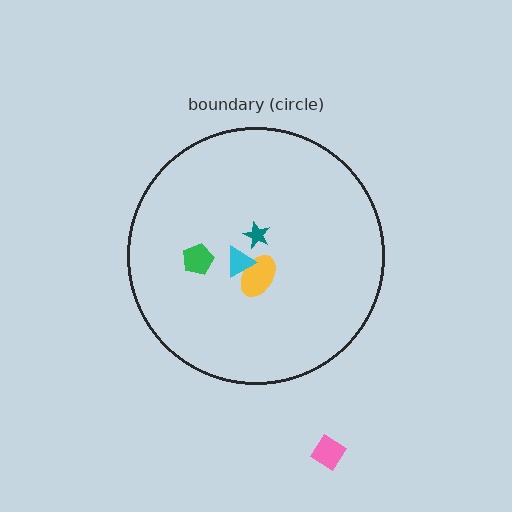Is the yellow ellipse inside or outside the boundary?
Inside.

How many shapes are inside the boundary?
4 inside, 1 outside.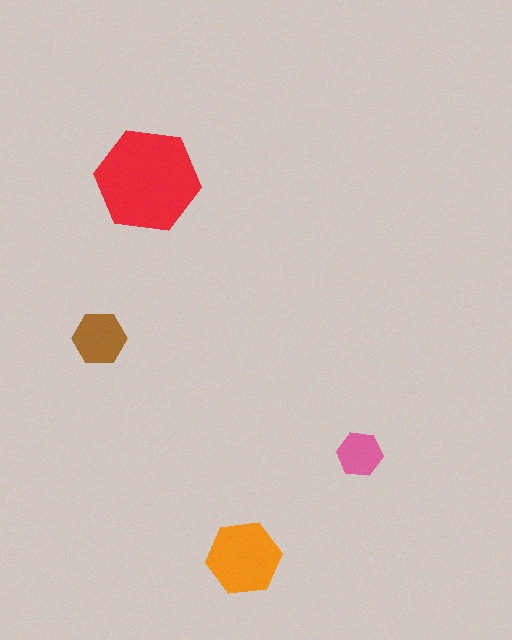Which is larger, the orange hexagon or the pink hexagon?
The orange one.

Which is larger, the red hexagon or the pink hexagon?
The red one.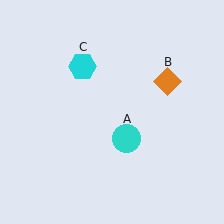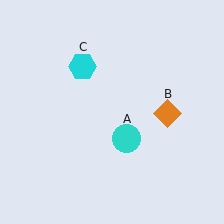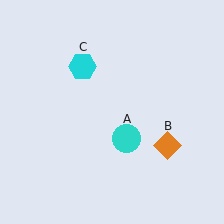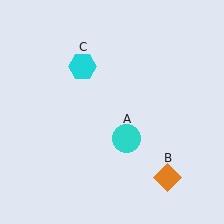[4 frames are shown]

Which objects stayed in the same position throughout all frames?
Cyan circle (object A) and cyan hexagon (object C) remained stationary.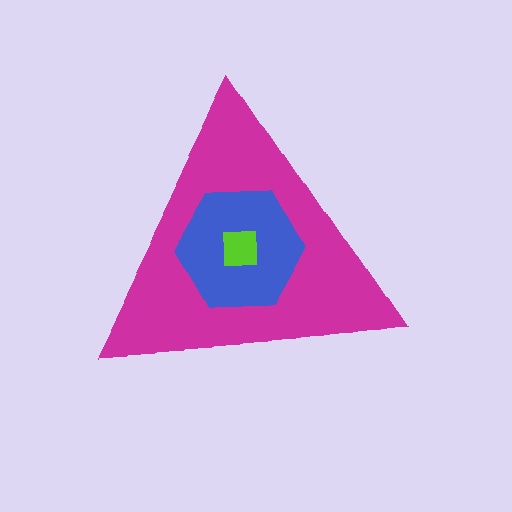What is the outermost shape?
The magenta triangle.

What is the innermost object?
The lime square.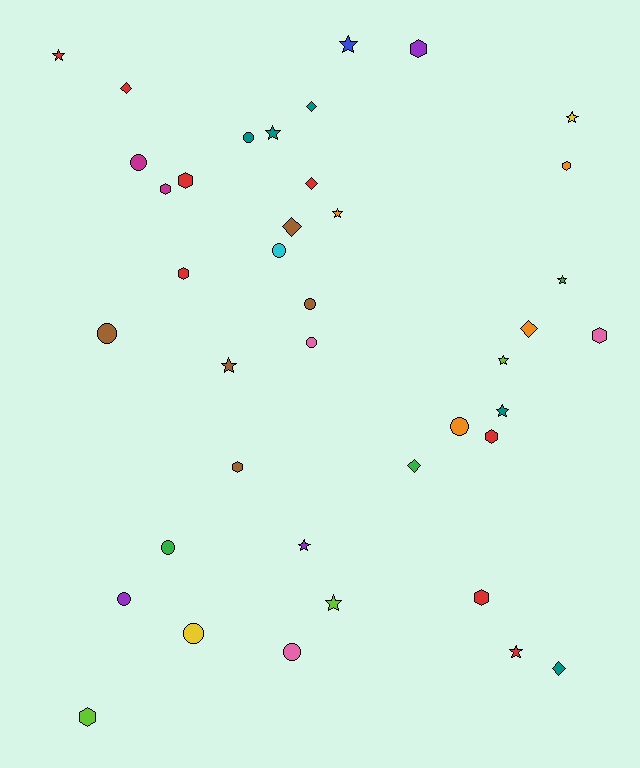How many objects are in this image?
There are 40 objects.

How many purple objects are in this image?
There are 3 purple objects.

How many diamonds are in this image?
There are 7 diamonds.